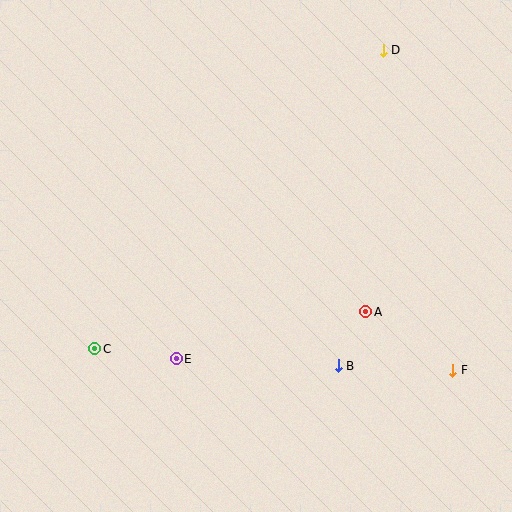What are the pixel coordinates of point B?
Point B is at (338, 366).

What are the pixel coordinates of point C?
Point C is at (95, 349).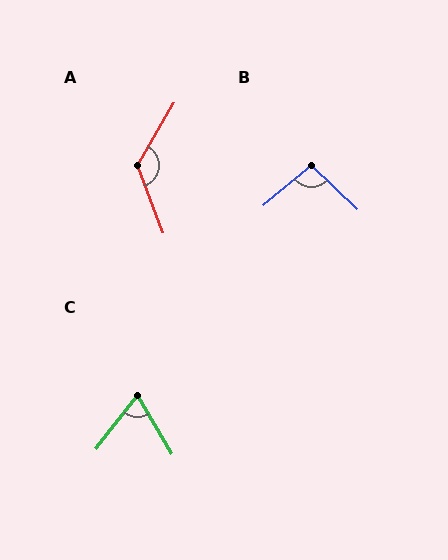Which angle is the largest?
A, at approximately 129 degrees.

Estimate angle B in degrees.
Approximately 97 degrees.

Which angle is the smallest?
C, at approximately 68 degrees.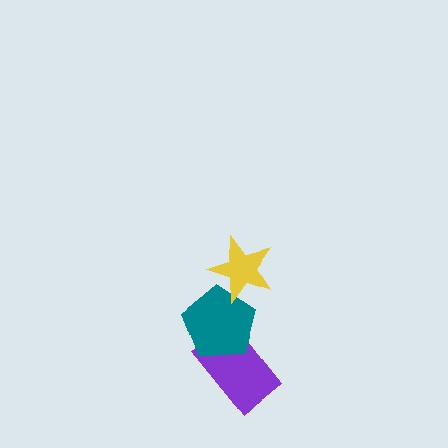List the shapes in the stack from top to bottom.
From top to bottom: the yellow star, the teal pentagon, the purple rectangle.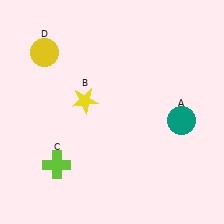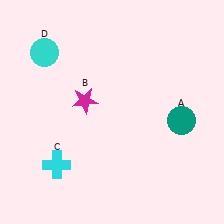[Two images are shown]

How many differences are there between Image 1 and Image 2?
There are 3 differences between the two images.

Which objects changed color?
B changed from yellow to magenta. C changed from lime to cyan. D changed from yellow to cyan.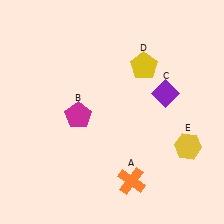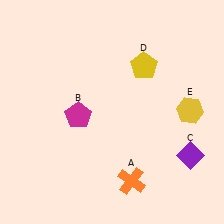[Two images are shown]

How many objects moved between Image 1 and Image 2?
2 objects moved between the two images.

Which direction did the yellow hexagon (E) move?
The yellow hexagon (E) moved up.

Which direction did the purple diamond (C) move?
The purple diamond (C) moved down.